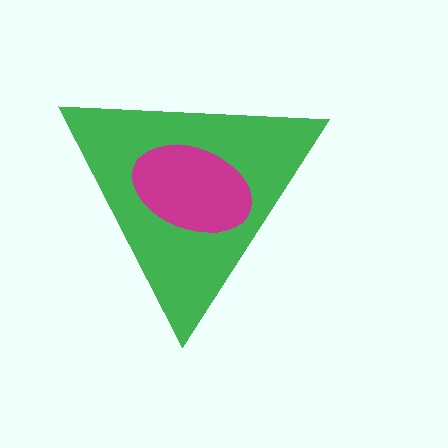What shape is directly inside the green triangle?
The magenta ellipse.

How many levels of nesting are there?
2.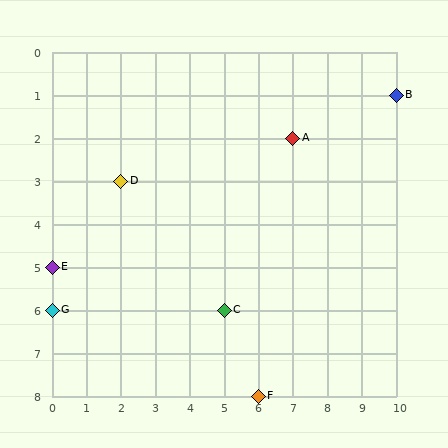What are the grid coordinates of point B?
Point B is at grid coordinates (10, 1).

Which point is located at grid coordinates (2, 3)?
Point D is at (2, 3).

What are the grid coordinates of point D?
Point D is at grid coordinates (2, 3).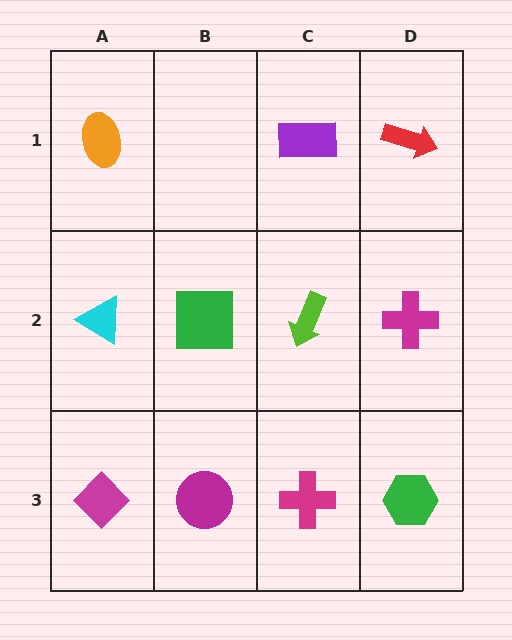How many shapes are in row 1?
3 shapes.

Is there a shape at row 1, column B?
No, that cell is empty.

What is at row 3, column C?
A magenta cross.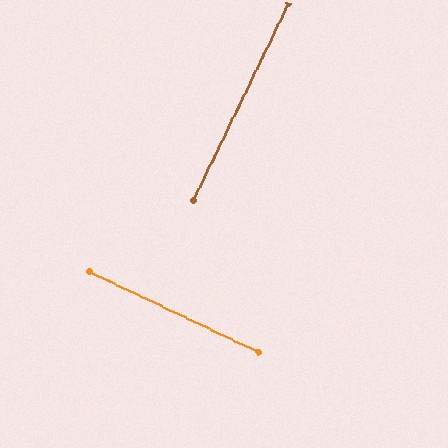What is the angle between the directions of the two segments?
Approximately 90 degrees.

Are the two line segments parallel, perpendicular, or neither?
Perpendicular — they meet at approximately 90°.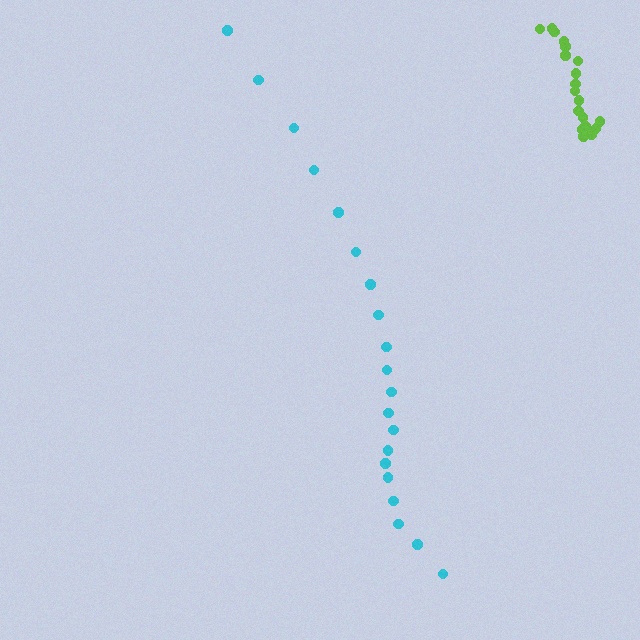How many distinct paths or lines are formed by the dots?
There are 2 distinct paths.